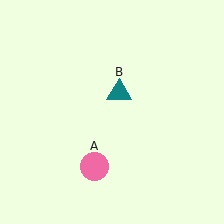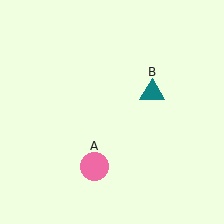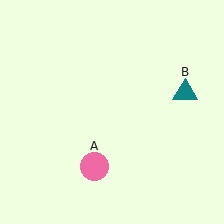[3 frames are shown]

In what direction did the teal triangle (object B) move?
The teal triangle (object B) moved right.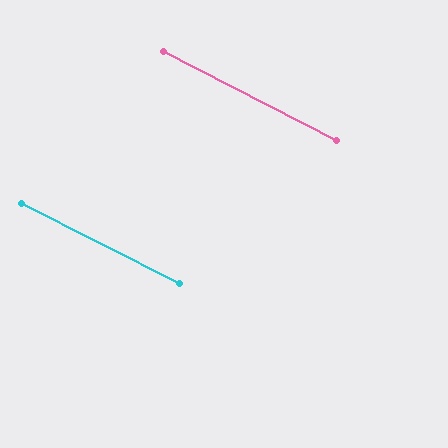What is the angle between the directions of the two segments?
Approximately 0 degrees.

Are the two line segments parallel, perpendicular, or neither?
Parallel — their directions differ by only 0.5°.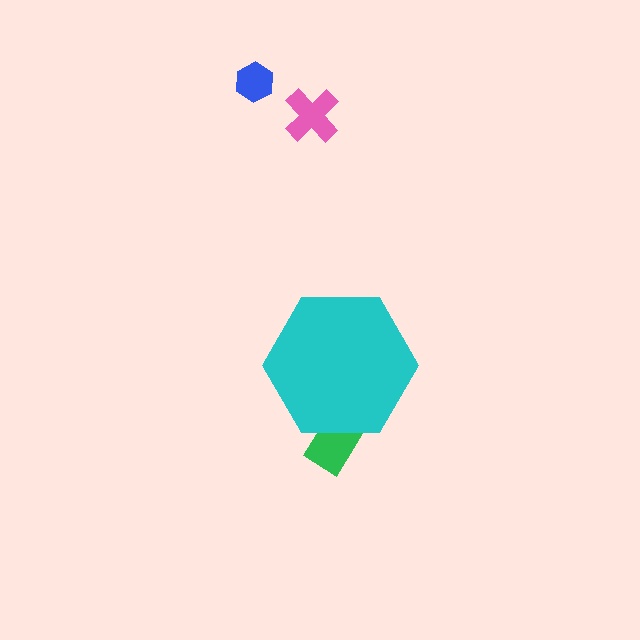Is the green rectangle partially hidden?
Yes, the green rectangle is partially hidden behind the cyan hexagon.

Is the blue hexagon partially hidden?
No, the blue hexagon is fully visible.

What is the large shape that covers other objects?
A cyan hexagon.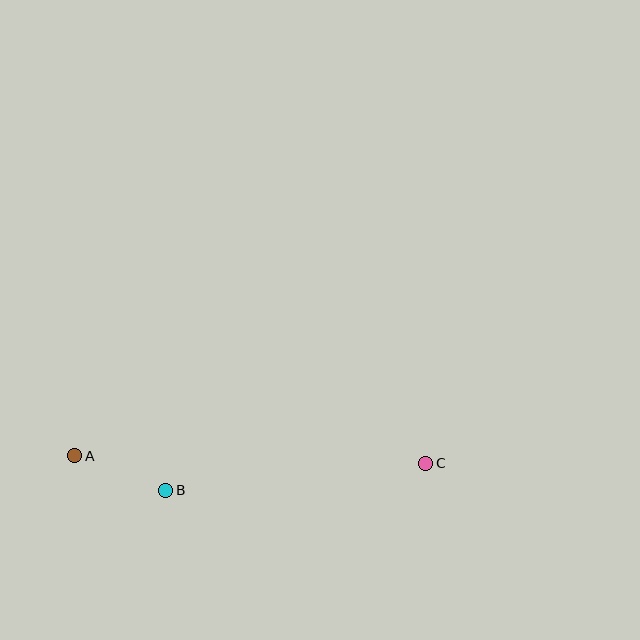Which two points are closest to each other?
Points A and B are closest to each other.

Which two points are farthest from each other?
Points A and C are farthest from each other.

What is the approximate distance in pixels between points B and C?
The distance between B and C is approximately 262 pixels.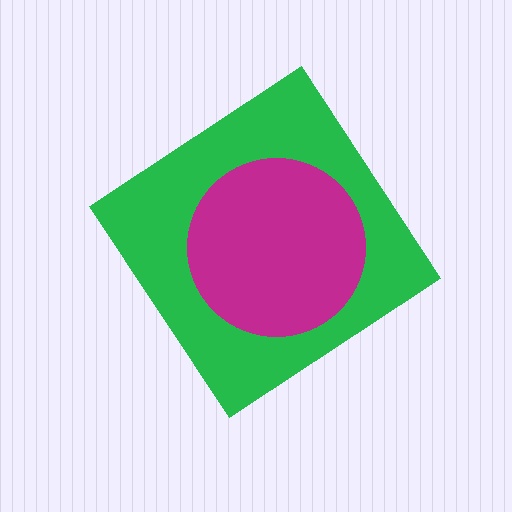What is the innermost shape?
The magenta circle.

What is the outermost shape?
The green diamond.